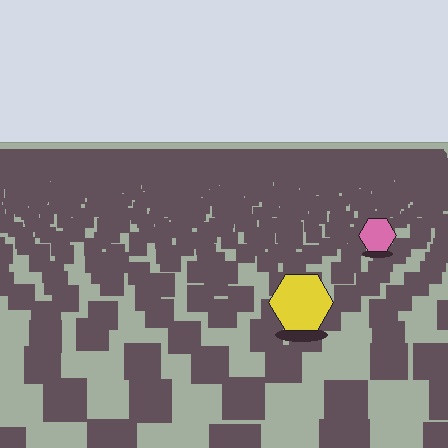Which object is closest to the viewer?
The yellow hexagon is closest. The texture marks near it are larger and more spread out.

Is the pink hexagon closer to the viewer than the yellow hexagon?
No. The yellow hexagon is closer — you can tell from the texture gradient: the ground texture is coarser near it.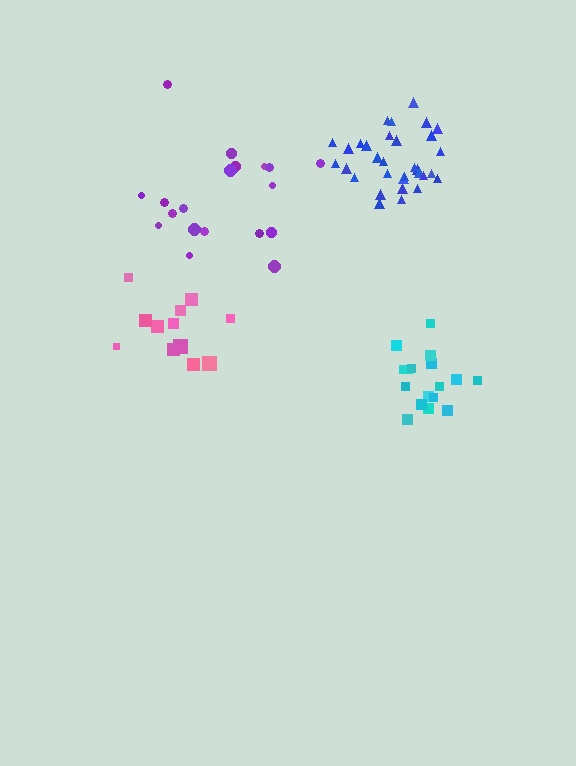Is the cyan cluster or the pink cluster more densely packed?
Cyan.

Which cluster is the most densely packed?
Blue.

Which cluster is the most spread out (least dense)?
Purple.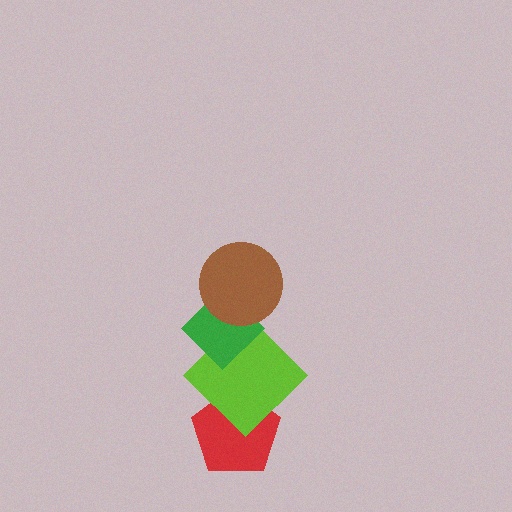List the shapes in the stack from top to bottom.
From top to bottom: the brown circle, the green diamond, the lime diamond, the red pentagon.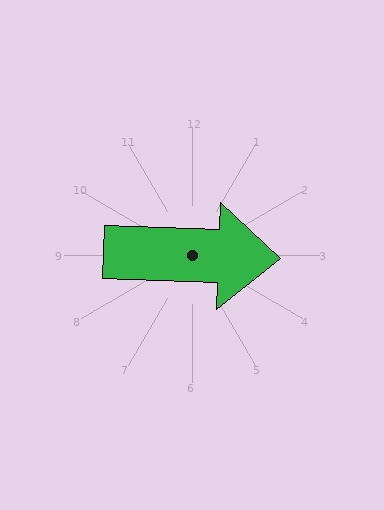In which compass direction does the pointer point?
East.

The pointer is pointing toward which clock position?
Roughly 3 o'clock.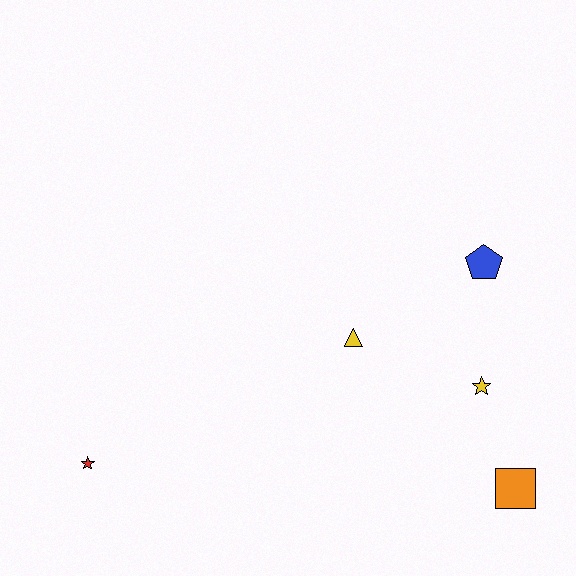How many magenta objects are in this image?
There are no magenta objects.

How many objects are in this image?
There are 5 objects.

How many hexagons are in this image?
There are no hexagons.